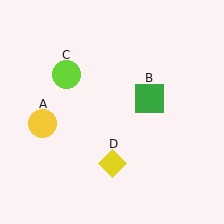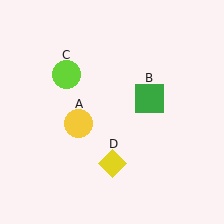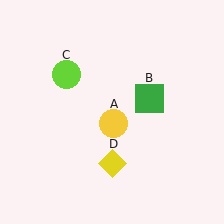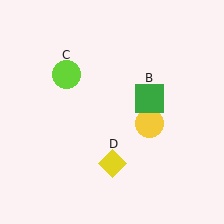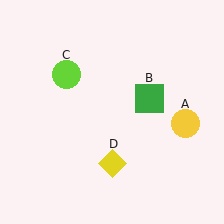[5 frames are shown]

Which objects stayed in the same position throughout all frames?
Green square (object B) and lime circle (object C) and yellow diamond (object D) remained stationary.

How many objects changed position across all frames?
1 object changed position: yellow circle (object A).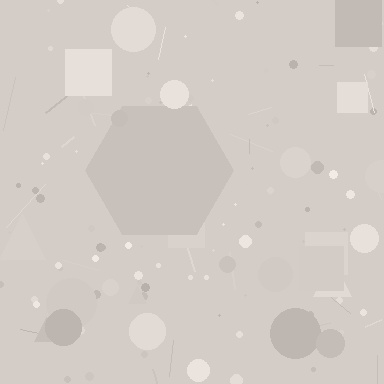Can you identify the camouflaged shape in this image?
The camouflaged shape is a hexagon.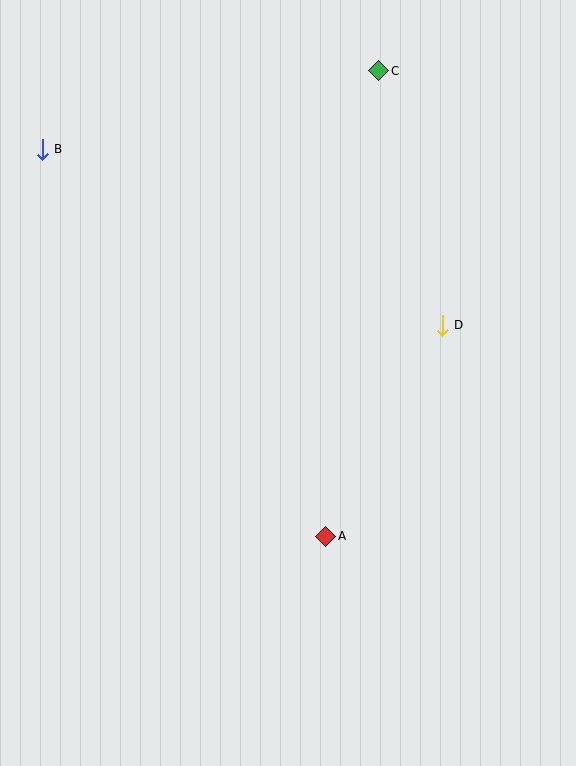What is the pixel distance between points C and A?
The distance between C and A is 469 pixels.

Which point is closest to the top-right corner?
Point C is closest to the top-right corner.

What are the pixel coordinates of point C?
Point C is at (379, 71).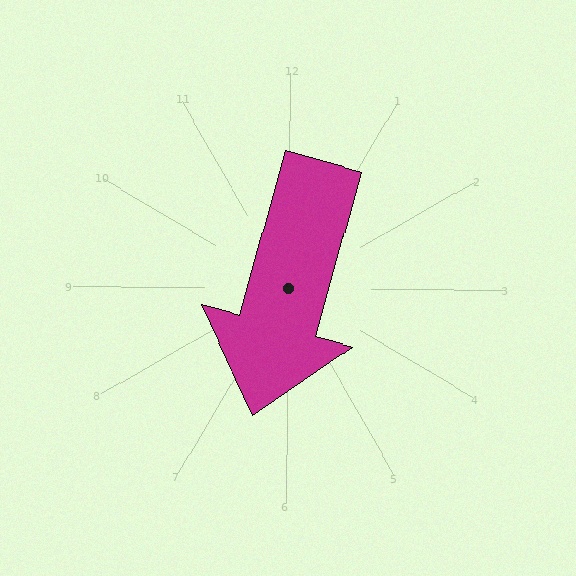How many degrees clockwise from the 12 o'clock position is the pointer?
Approximately 195 degrees.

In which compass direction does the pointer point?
South.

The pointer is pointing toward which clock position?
Roughly 7 o'clock.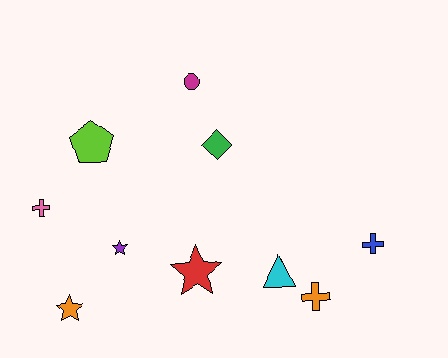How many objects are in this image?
There are 10 objects.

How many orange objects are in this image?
There are 2 orange objects.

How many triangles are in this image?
There is 1 triangle.